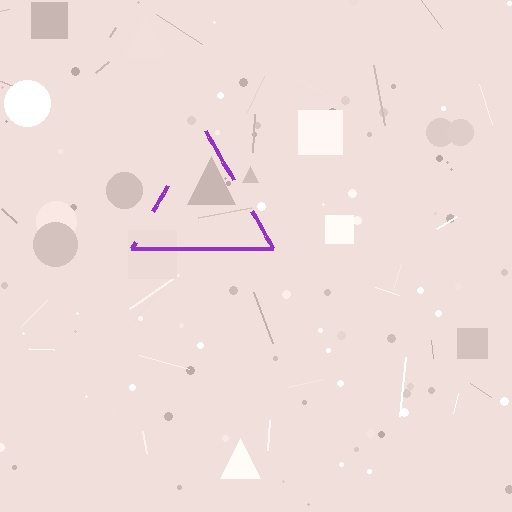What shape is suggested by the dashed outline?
The dashed outline suggests a triangle.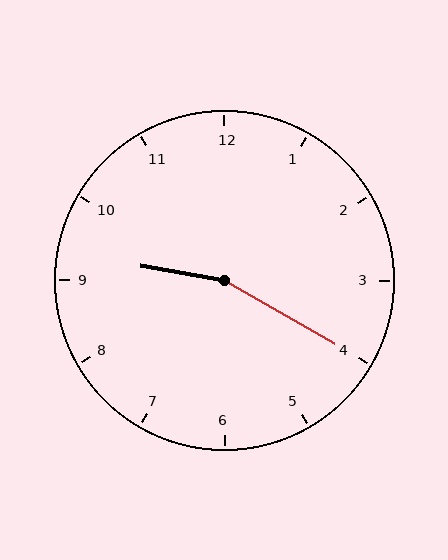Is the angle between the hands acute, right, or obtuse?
It is obtuse.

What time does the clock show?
9:20.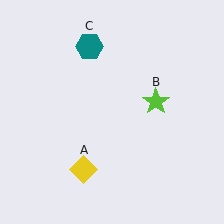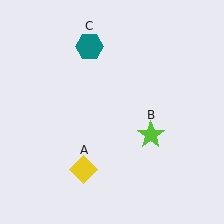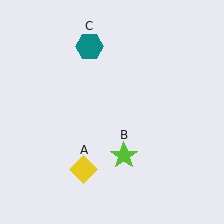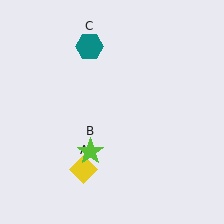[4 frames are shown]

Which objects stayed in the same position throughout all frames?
Yellow diamond (object A) and teal hexagon (object C) remained stationary.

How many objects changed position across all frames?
1 object changed position: lime star (object B).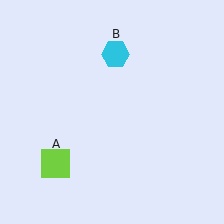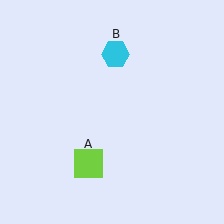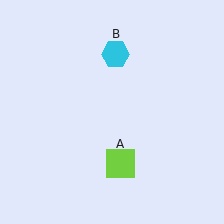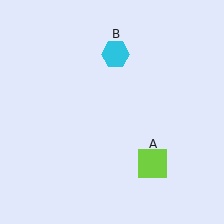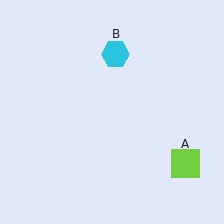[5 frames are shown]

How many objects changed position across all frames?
1 object changed position: lime square (object A).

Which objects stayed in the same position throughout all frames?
Cyan hexagon (object B) remained stationary.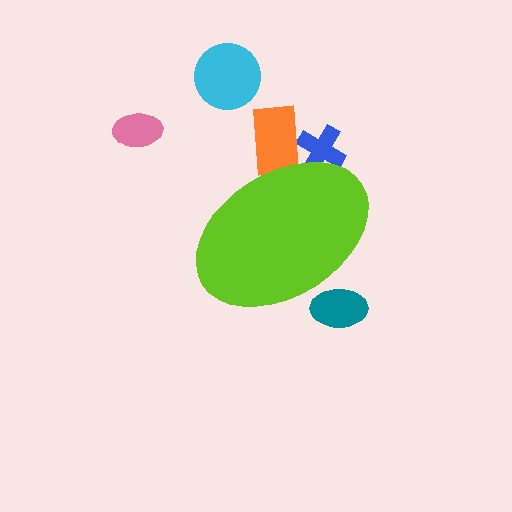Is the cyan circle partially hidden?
No, the cyan circle is fully visible.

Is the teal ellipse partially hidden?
Yes, the teal ellipse is partially hidden behind the lime ellipse.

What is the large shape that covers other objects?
A lime ellipse.